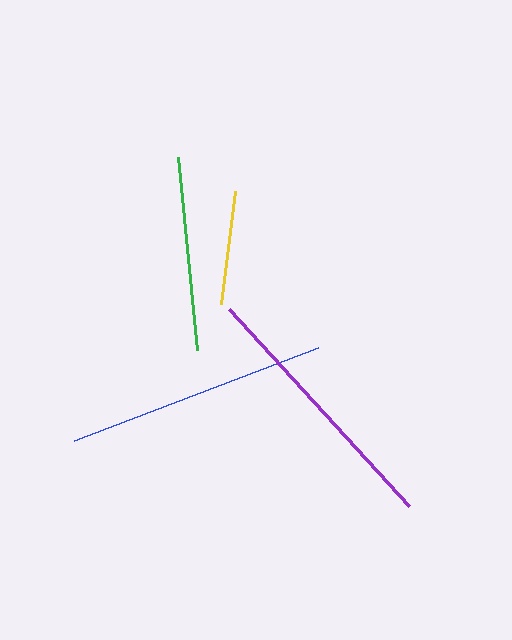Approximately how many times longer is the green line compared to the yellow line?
The green line is approximately 1.7 times the length of the yellow line.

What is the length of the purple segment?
The purple segment is approximately 267 pixels long.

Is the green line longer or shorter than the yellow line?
The green line is longer than the yellow line.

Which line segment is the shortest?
The yellow line is the shortest at approximately 113 pixels.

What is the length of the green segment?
The green segment is approximately 194 pixels long.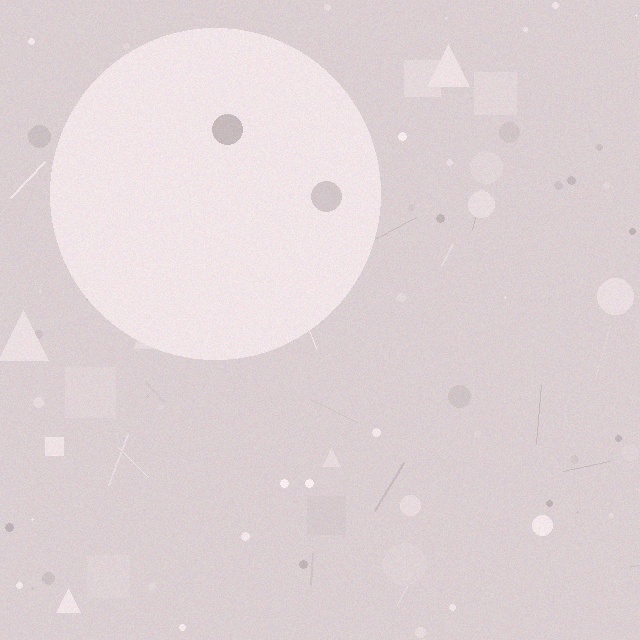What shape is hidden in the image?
A circle is hidden in the image.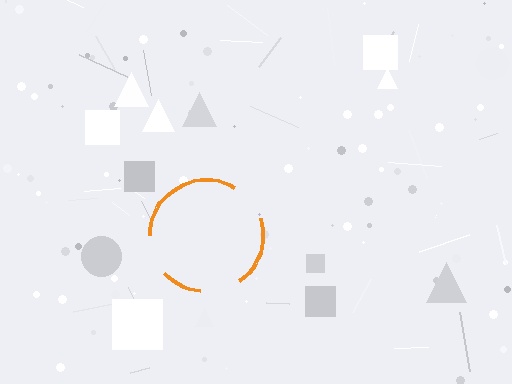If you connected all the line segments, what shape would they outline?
They would outline a circle.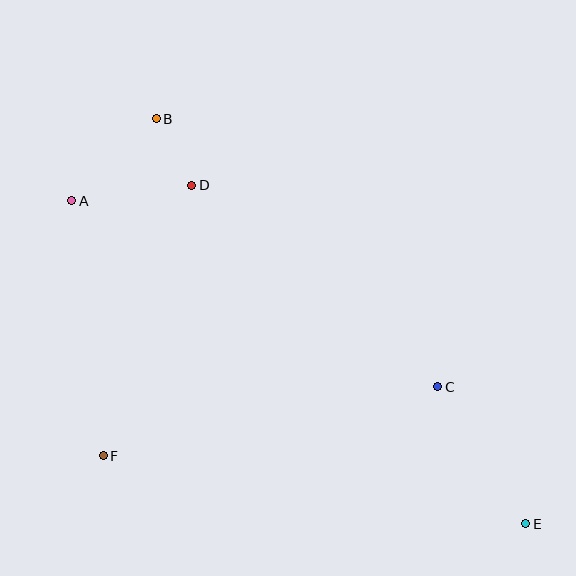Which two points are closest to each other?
Points B and D are closest to each other.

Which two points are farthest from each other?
Points A and E are farthest from each other.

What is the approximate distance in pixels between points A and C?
The distance between A and C is approximately 411 pixels.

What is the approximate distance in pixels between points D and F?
The distance between D and F is approximately 285 pixels.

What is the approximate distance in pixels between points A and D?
The distance between A and D is approximately 121 pixels.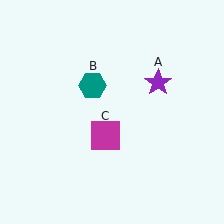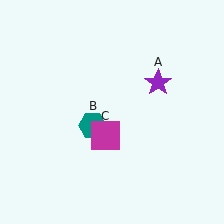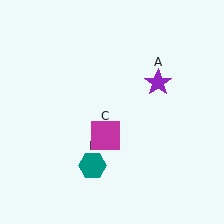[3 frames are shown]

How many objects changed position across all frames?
1 object changed position: teal hexagon (object B).